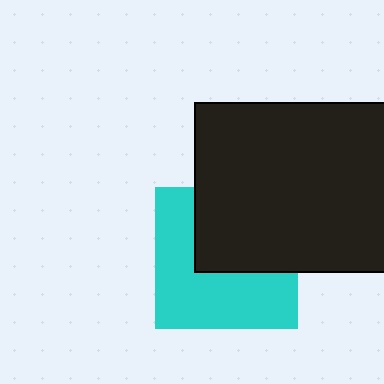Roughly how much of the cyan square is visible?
About half of it is visible (roughly 56%).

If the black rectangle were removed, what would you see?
You would see the complete cyan square.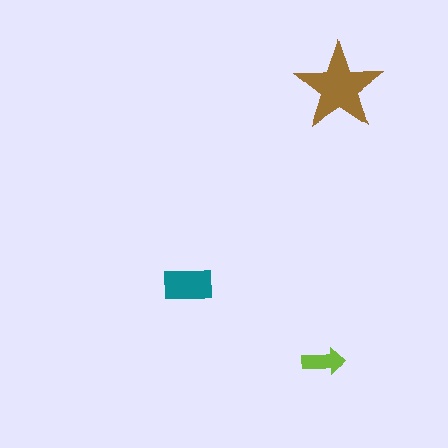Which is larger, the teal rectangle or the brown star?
The brown star.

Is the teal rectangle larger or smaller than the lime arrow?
Larger.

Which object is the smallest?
The lime arrow.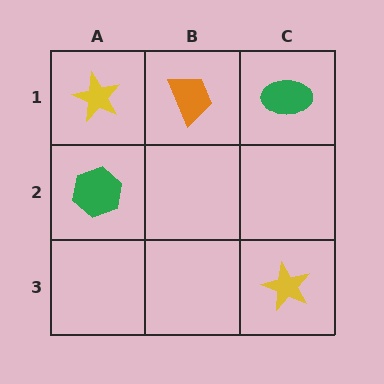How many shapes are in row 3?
1 shape.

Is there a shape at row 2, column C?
No, that cell is empty.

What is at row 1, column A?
A yellow star.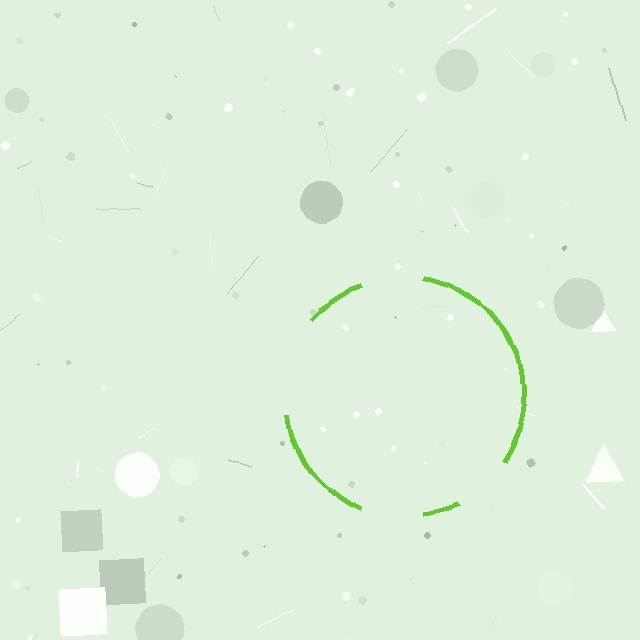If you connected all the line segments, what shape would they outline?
They would outline a circle.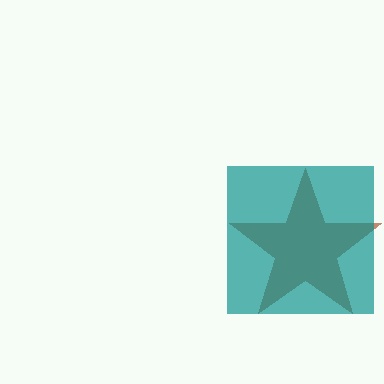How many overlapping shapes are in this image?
There are 2 overlapping shapes in the image.